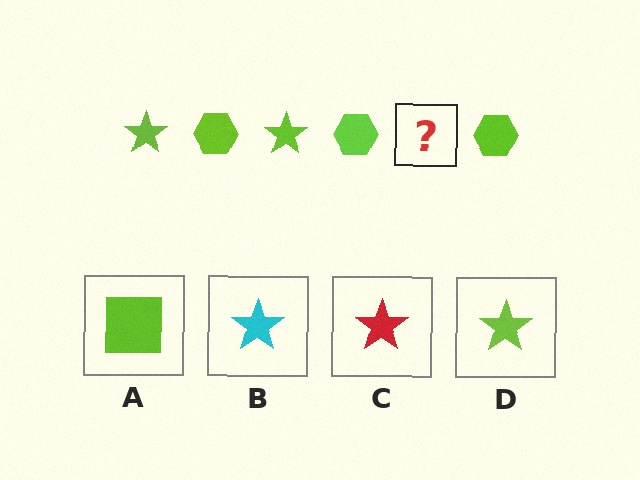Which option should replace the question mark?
Option D.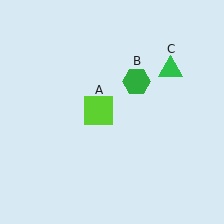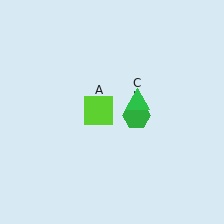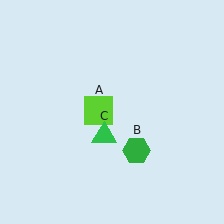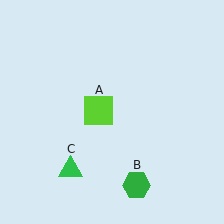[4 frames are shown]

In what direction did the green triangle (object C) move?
The green triangle (object C) moved down and to the left.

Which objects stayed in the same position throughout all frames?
Lime square (object A) remained stationary.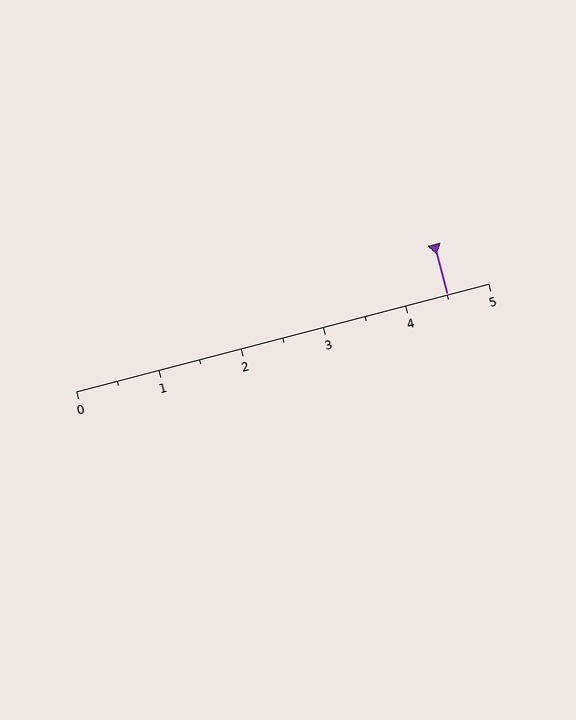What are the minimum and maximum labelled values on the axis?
The axis runs from 0 to 5.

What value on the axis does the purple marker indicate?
The marker indicates approximately 4.5.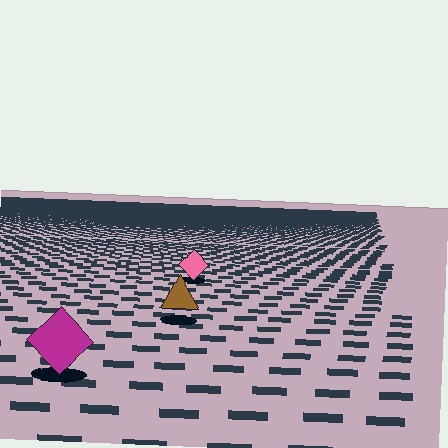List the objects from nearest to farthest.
From nearest to farthest: the magenta diamond, the brown triangle, the pink diamond.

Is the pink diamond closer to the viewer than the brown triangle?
No. The brown triangle is closer — you can tell from the texture gradient: the ground texture is coarser near it.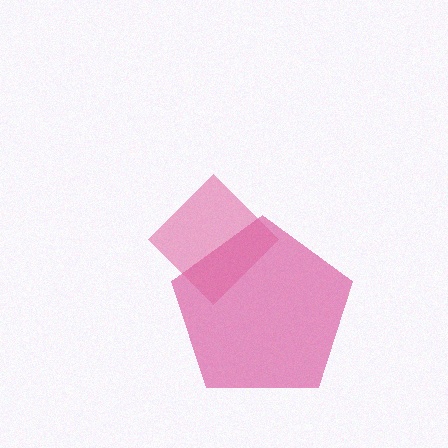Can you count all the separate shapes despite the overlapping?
Yes, there are 2 separate shapes.